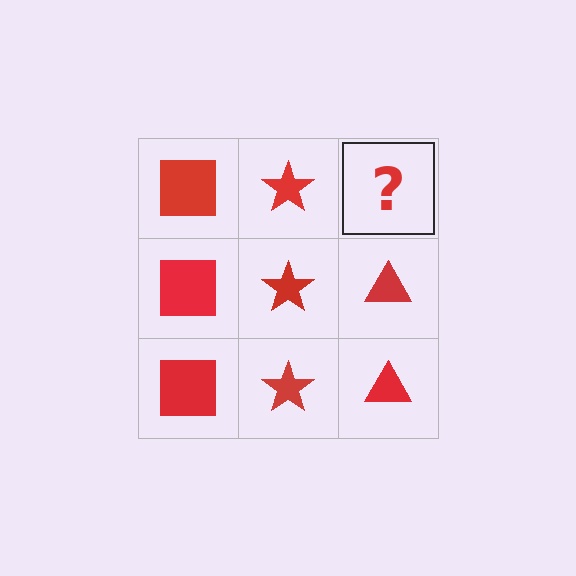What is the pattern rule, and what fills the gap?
The rule is that each column has a consistent shape. The gap should be filled with a red triangle.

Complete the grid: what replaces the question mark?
The question mark should be replaced with a red triangle.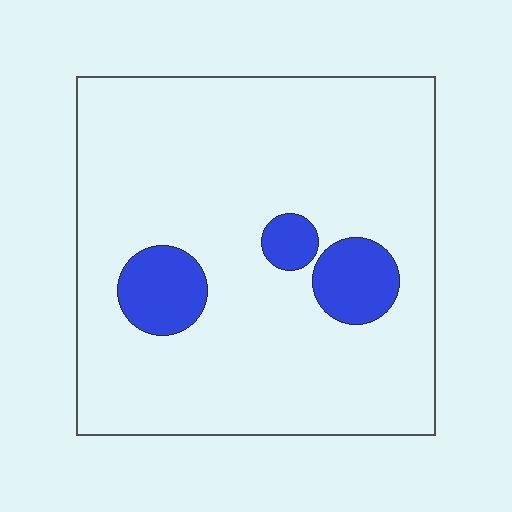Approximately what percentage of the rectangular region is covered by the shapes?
Approximately 10%.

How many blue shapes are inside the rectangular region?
3.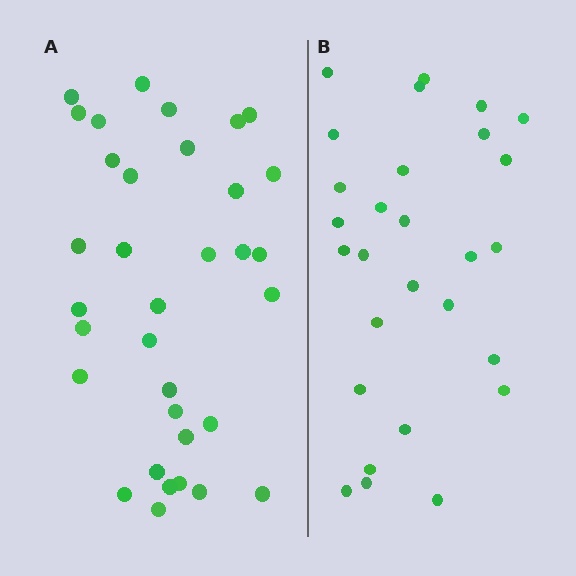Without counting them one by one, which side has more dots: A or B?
Region A (the left region) has more dots.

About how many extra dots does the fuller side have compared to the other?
Region A has about 6 more dots than region B.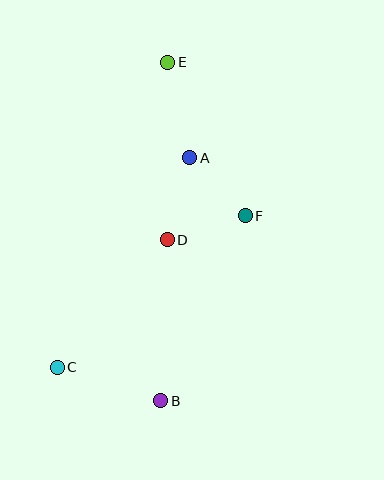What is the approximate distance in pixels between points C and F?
The distance between C and F is approximately 242 pixels.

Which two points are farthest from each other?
Points B and E are farthest from each other.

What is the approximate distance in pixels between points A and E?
The distance between A and E is approximately 98 pixels.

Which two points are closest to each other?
Points A and F are closest to each other.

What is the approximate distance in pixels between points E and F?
The distance between E and F is approximately 172 pixels.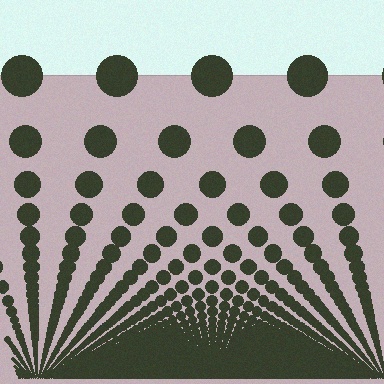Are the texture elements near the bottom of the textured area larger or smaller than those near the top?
Smaller. The gradient is inverted — elements near the bottom are smaller and denser.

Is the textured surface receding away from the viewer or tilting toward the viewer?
The surface appears to tilt toward the viewer. Texture elements get larger and sparser toward the top.